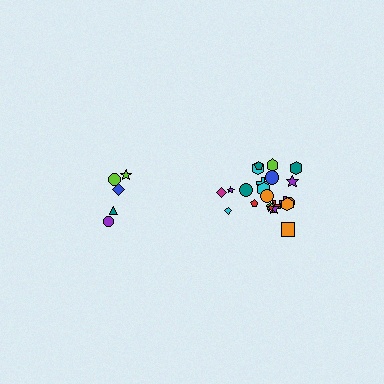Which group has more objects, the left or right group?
The right group.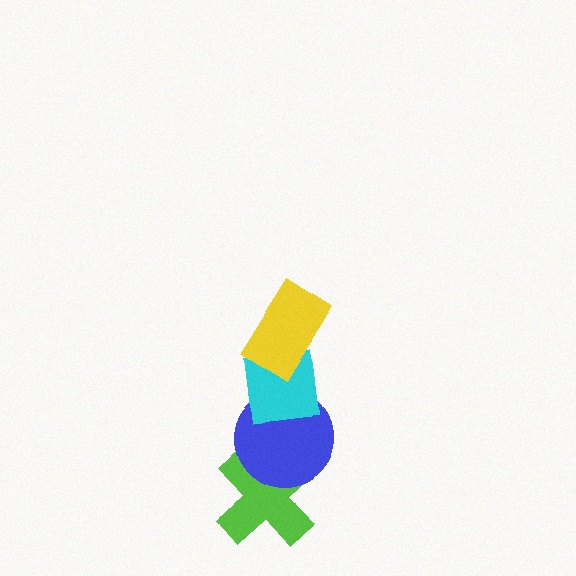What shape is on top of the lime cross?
The blue circle is on top of the lime cross.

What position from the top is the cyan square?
The cyan square is 2nd from the top.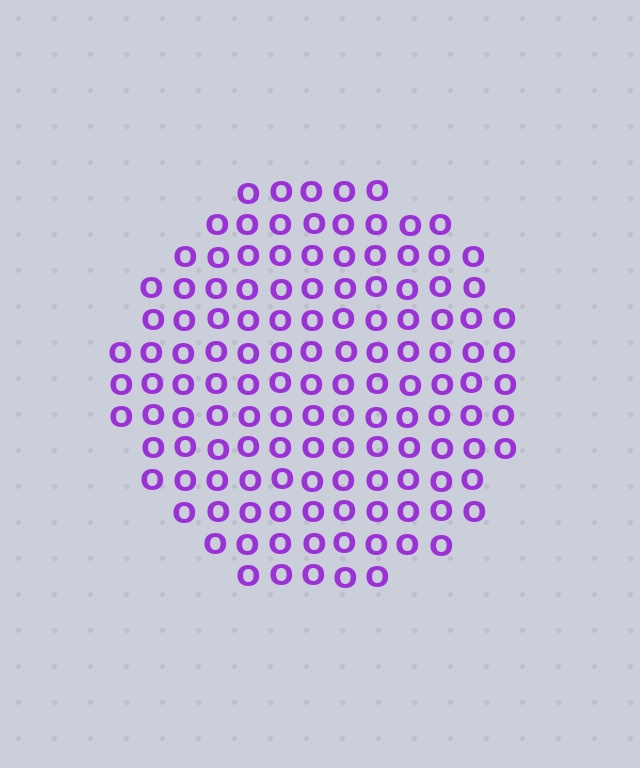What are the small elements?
The small elements are letter O's.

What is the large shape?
The large shape is a circle.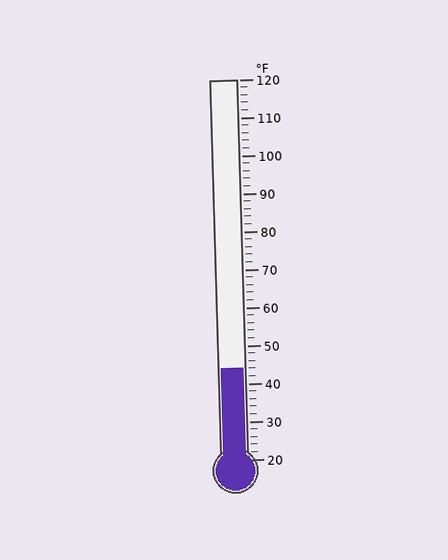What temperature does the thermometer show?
The thermometer shows approximately 44°F.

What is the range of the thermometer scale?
The thermometer scale ranges from 20°F to 120°F.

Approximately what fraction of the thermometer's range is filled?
The thermometer is filled to approximately 25% of its range.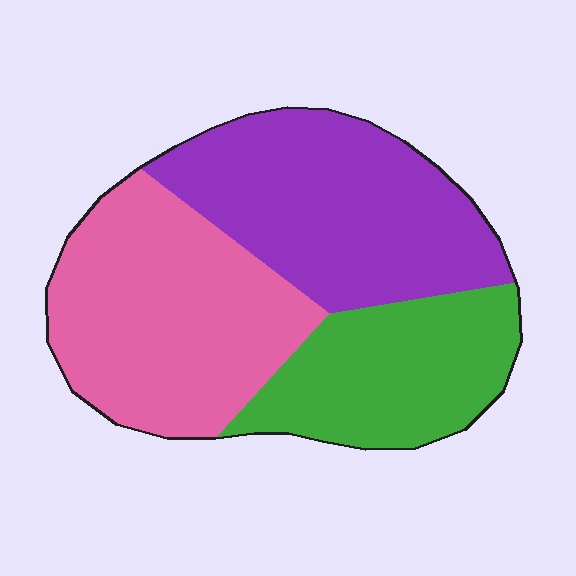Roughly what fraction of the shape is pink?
Pink covers roughly 40% of the shape.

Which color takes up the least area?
Green, at roughly 25%.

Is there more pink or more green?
Pink.